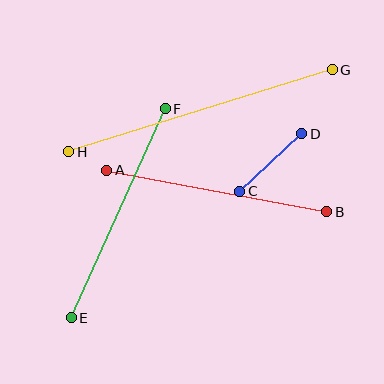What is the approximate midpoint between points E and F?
The midpoint is at approximately (118, 213) pixels.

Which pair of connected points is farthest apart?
Points G and H are farthest apart.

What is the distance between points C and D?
The distance is approximately 85 pixels.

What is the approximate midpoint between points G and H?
The midpoint is at approximately (200, 111) pixels.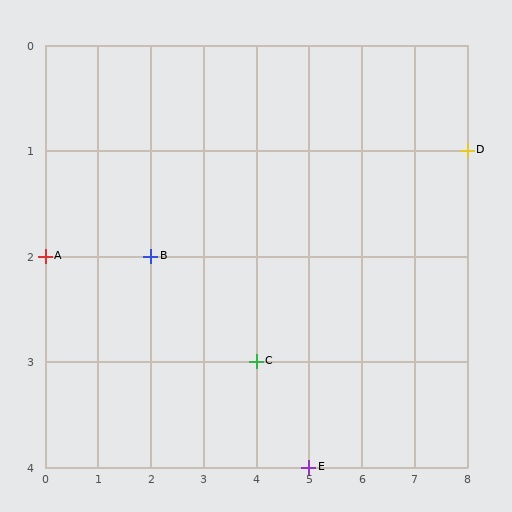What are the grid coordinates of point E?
Point E is at grid coordinates (5, 4).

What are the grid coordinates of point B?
Point B is at grid coordinates (2, 2).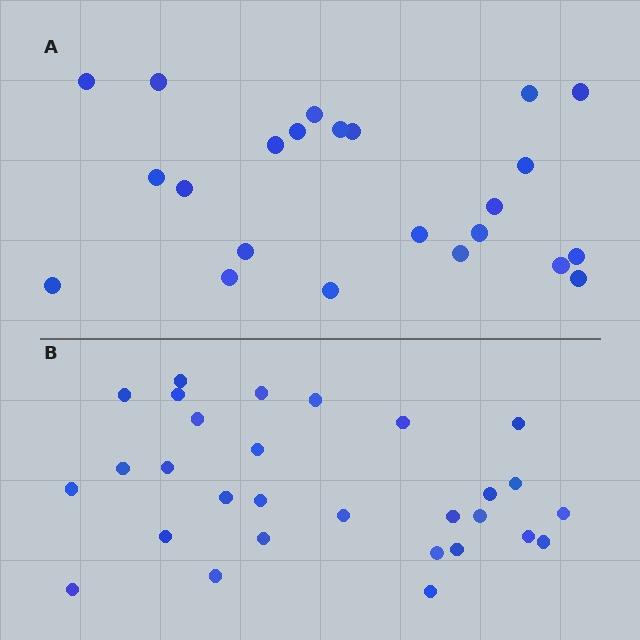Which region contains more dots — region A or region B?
Region B (the bottom region) has more dots.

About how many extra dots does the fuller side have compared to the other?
Region B has about 6 more dots than region A.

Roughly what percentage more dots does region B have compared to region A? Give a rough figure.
About 25% more.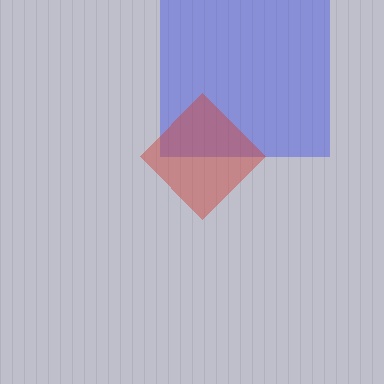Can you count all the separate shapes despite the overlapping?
Yes, there are 2 separate shapes.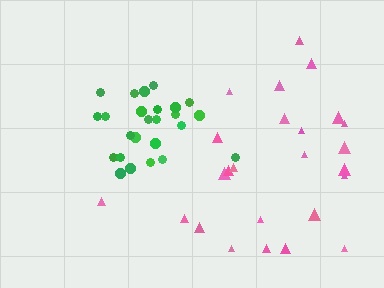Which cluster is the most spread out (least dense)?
Pink.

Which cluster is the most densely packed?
Green.